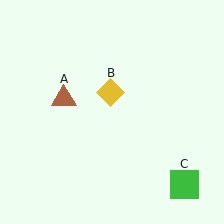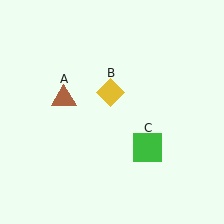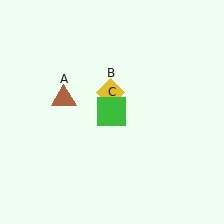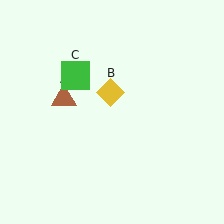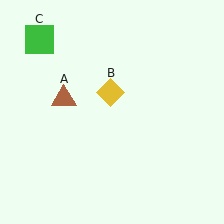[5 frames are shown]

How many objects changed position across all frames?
1 object changed position: green square (object C).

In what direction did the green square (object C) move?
The green square (object C) moved up and to the left.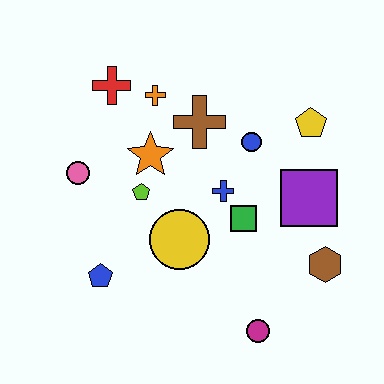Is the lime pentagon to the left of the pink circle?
No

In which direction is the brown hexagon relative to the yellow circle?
The brown hexagon is to the right of the yellow circle.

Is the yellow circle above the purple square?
No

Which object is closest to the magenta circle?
The brown hexagon is closest to the magenta circle.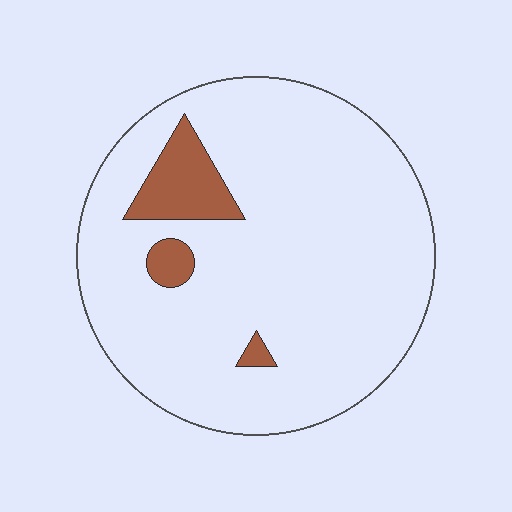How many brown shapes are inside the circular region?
3.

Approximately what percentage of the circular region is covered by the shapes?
Approximately 10%.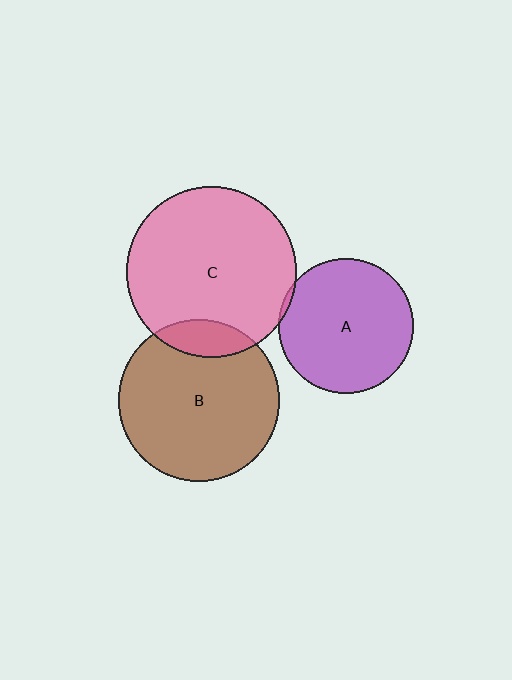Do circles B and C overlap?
Yes.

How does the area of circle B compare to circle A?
Approximately 1.4 times.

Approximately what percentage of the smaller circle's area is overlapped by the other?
Approximately 15%.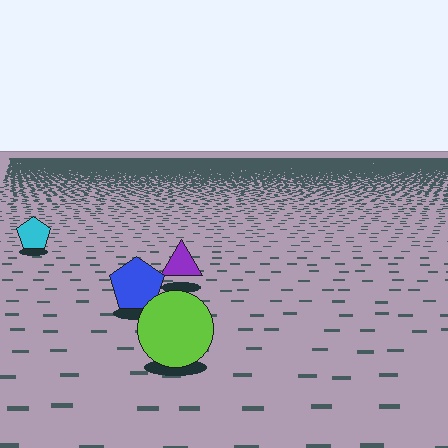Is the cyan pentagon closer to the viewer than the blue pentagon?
No. The blue pentagon is closer — you can tell from the texture gradient: the ground texture is coarser near it.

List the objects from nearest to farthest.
From nearest to farthest: the lime circle, the blue pentagon, the purple triangle, the cyan pentagon.